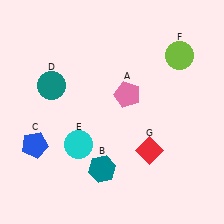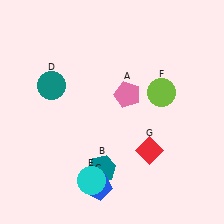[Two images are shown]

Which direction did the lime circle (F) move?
The lime circle (F) moved down.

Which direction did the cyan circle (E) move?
The cyan circle (E) moved down.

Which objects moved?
The objects that moved are: the blue pentagon (C), the cyan circle (E), the lime circle (F).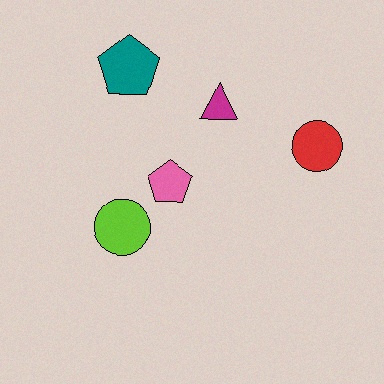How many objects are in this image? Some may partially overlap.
There are 5 objects.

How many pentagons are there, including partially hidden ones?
There are 2 pentagons.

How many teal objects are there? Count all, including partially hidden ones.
There is 1 teal object.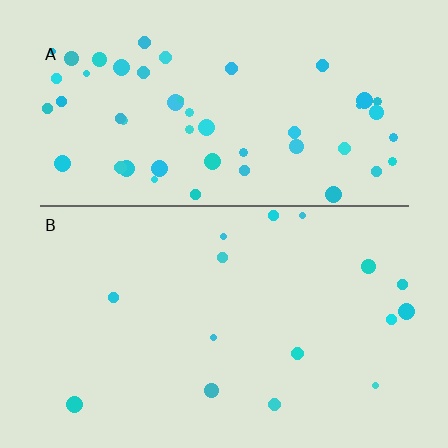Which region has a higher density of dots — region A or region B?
A (the top).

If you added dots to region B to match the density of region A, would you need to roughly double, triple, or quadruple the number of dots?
Approximately triple.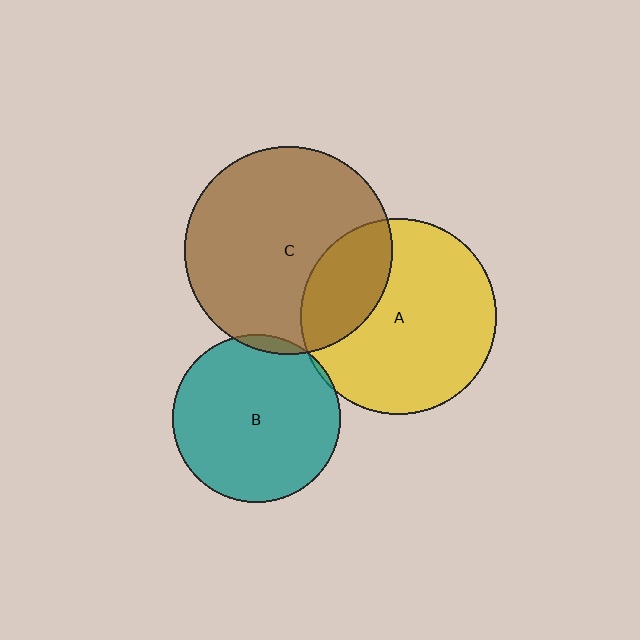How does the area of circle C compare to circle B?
Approximately 1.5 times.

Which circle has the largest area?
Circle C (brown).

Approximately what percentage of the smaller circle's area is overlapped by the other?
Approximately 5%.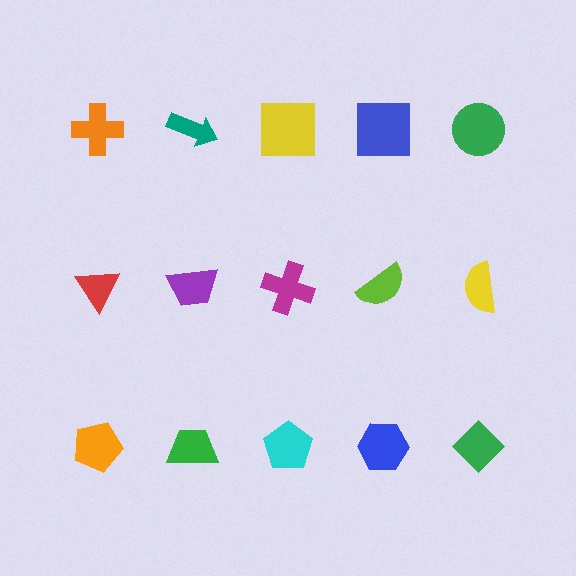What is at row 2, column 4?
A lime semicircle.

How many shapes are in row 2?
5 shapes.